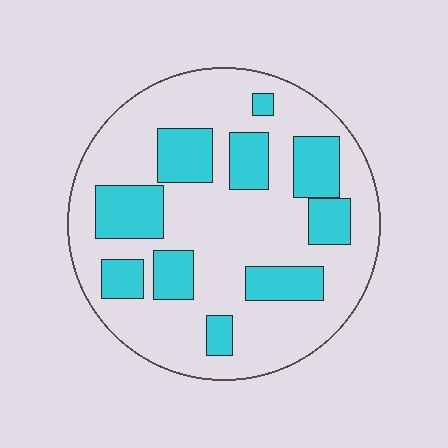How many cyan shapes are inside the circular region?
10.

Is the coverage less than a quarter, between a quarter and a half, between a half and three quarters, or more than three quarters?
Between a quarter and a half.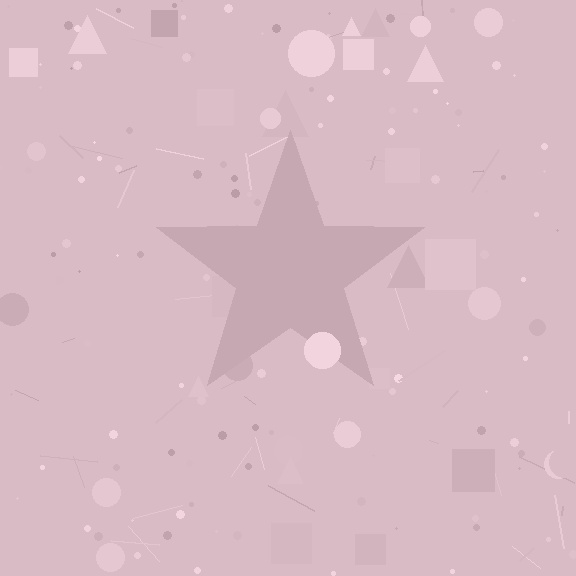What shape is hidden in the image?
A star is hidden in the image.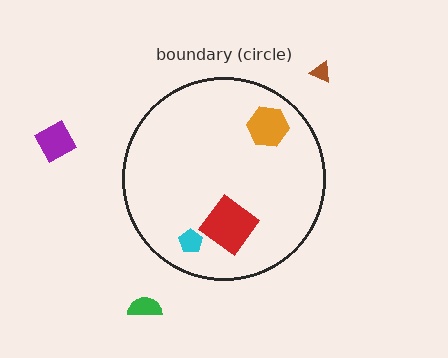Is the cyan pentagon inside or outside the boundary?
Inside.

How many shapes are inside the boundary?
3 inside, 3 outside.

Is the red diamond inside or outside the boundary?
Inside.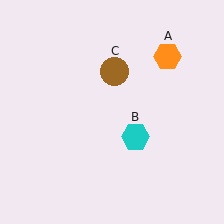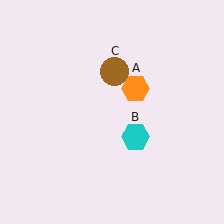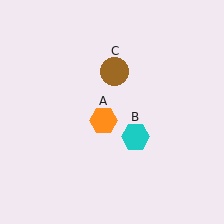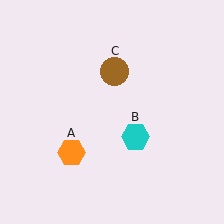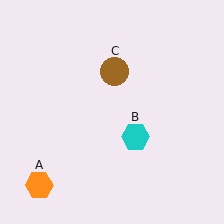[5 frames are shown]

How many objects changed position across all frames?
1 object changed position: orange hexagon (object A).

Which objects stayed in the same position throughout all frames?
Cyan hexagon (object B) and brown circle (object C) remained stationary.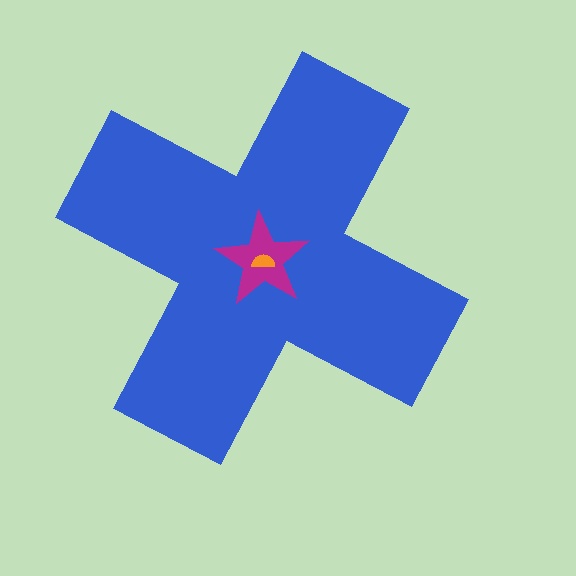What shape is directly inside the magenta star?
The orange semicircle.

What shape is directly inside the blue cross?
The magenta star.